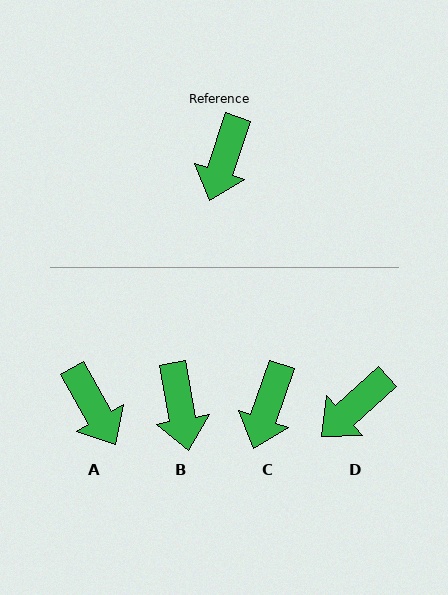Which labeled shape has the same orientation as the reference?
C.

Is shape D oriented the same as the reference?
No, it is off by about 29 degrees.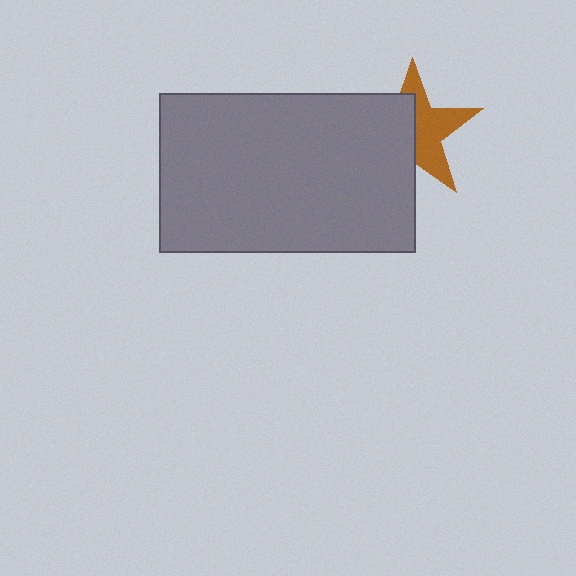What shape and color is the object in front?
The object in front is a gray rectangle.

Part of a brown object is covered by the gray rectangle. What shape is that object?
It is a star.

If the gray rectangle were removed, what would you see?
You would see the complete brown star.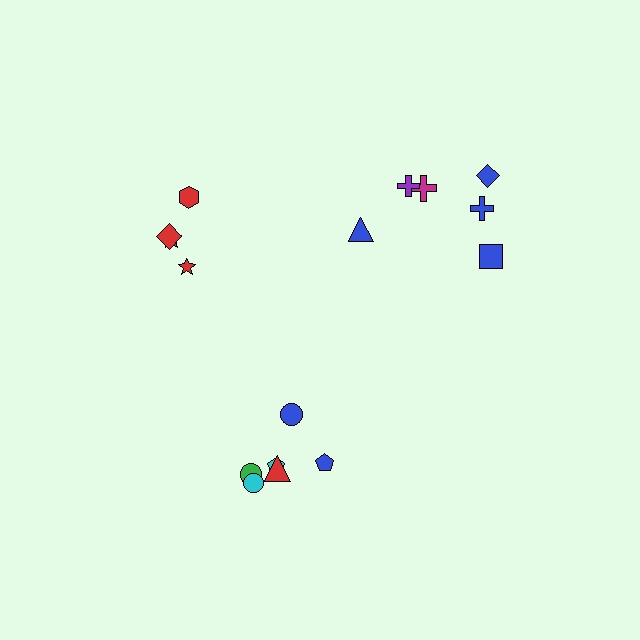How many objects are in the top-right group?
There are 6 objects.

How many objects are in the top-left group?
There are 4 objects.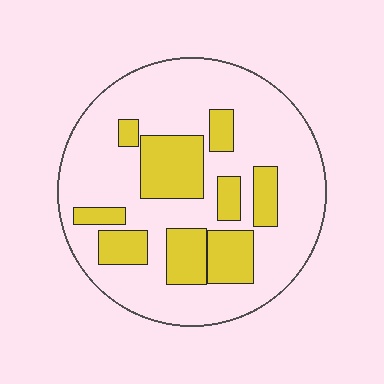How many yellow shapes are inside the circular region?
9.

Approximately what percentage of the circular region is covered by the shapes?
Approximately 30%.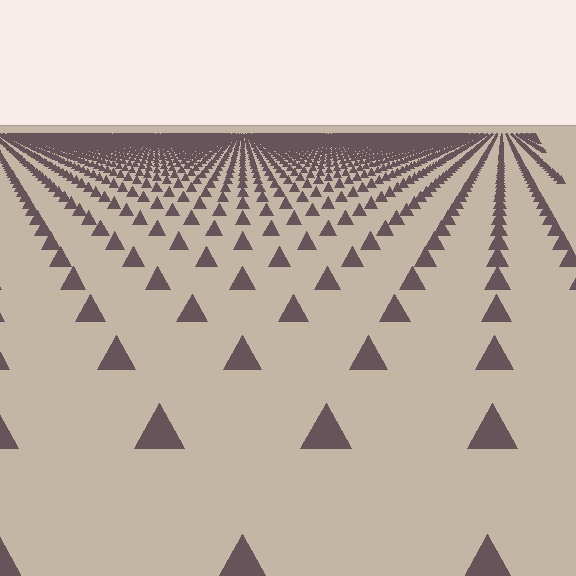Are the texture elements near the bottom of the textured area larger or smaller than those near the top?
Larger. Near the bottom, elements are closer to the viewer and appear at a bigger on-screen size.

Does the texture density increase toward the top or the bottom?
Density increases toward the top.